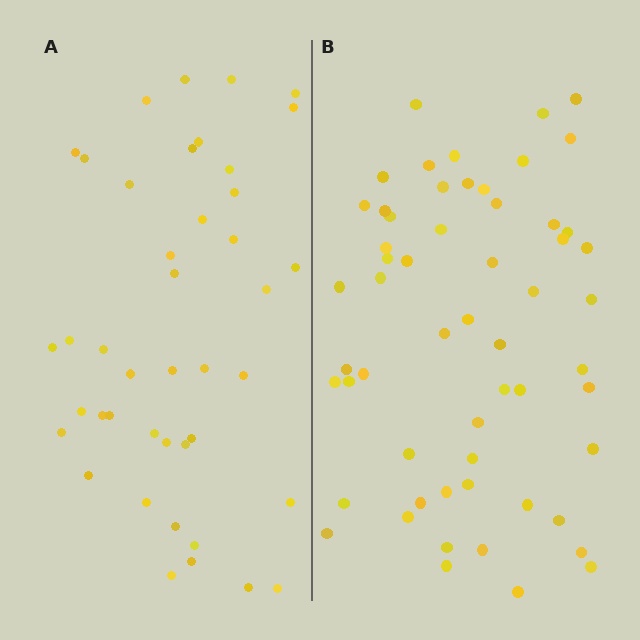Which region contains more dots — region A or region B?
Region B (the right region) has more dots.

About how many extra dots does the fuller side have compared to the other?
Region B has approximately 15 more dots than region A.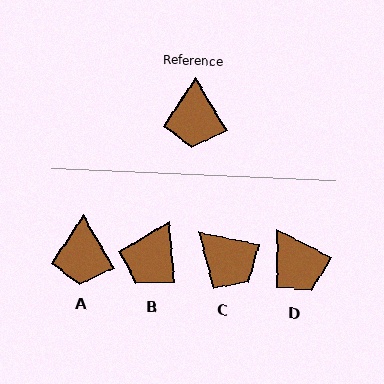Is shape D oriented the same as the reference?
No, it is off by about 32 degrees.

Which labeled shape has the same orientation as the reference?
A.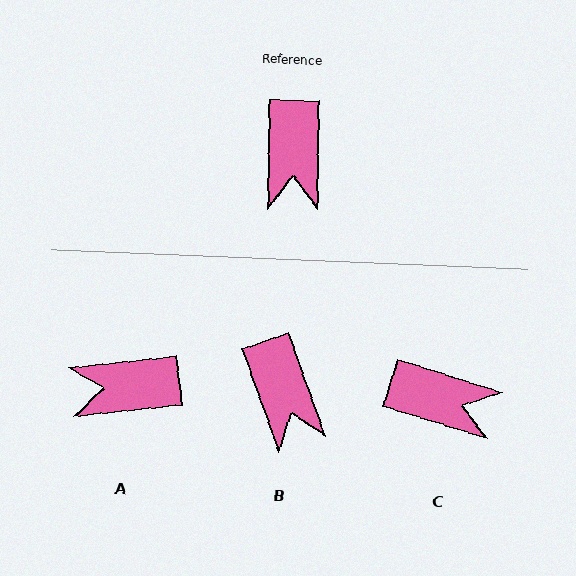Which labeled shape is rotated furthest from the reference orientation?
A, about 83 degrees away.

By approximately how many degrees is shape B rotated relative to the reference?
Approximately 20 degrees counter-clockwise.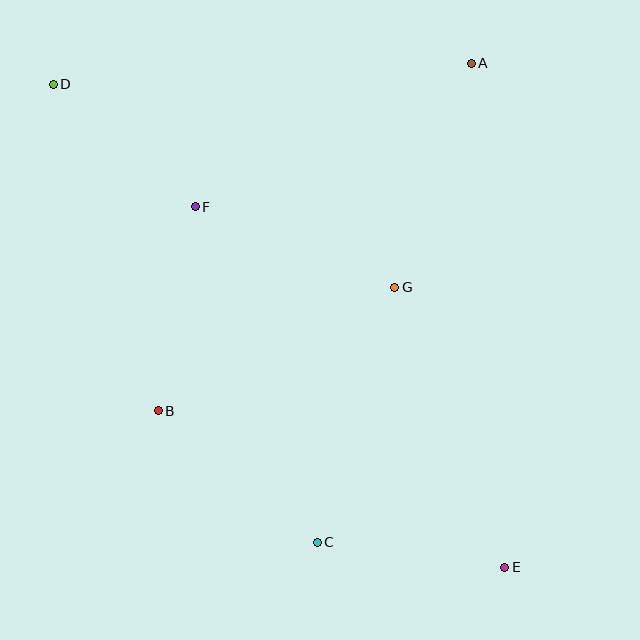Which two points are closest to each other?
Points D and F are closest to each other.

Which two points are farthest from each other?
Points D and E are farthest from each other.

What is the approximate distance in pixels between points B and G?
The distance between B and G is approximately 267 pixels.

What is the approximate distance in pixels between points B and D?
The distance between B and D is approximately 343 pixels.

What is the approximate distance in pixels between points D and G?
The distance between D and G is approximately 397 pixels.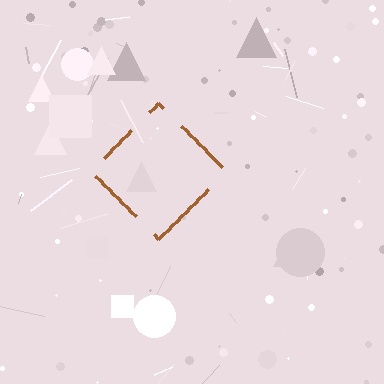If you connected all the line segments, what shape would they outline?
They would outline a diamond.